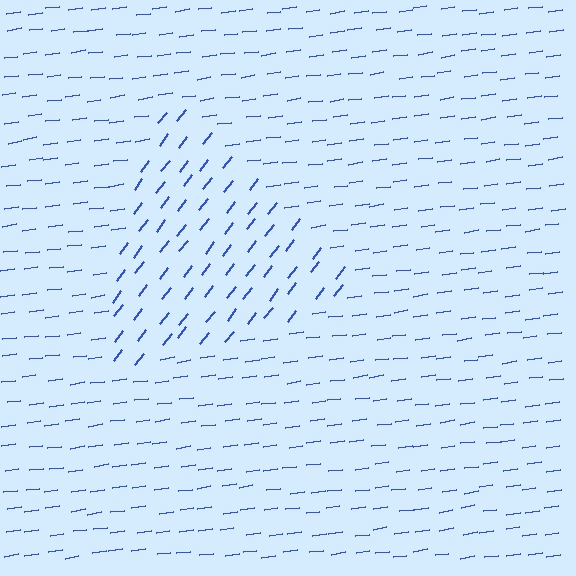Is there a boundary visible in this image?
Yes, there is a texture boundary formed by a change in line orientation.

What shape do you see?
I see a triangle.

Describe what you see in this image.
The image is filled with small blue line segments. A triangle region in the image has lines oriented differently from the surrounding lines, creating a visible texture boundary.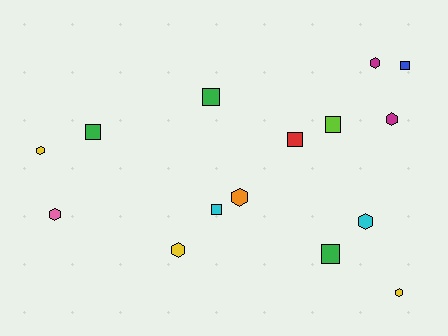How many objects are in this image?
There are 15 objects.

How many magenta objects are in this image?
There are 2 magenta objects.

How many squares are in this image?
There are 7 squares.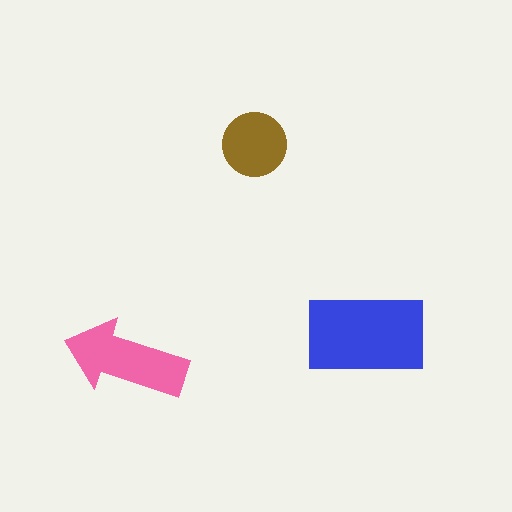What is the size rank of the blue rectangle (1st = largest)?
1st.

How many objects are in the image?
There are 3 objects in the image.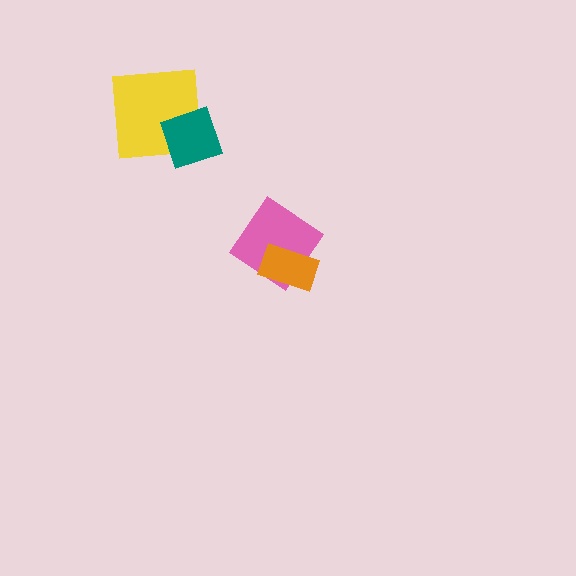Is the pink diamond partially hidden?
Yes, it is partially covered by another shape.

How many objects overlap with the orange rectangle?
1 object overlaps with the orange rectangle.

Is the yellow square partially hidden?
Yes, it is partially covered by another shape.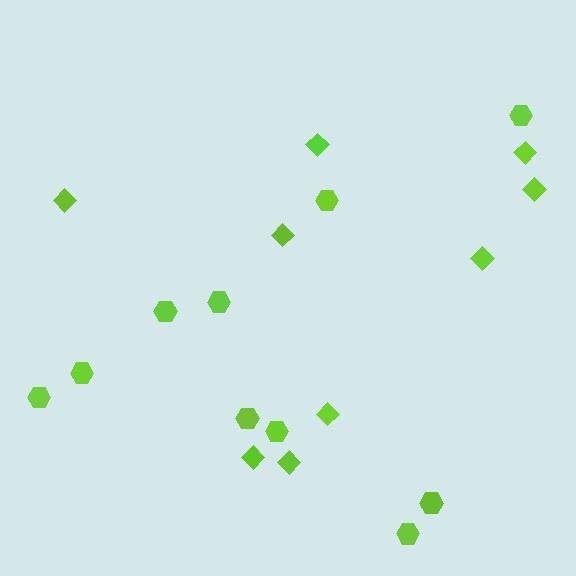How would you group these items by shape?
There are 2 groups: one group of diamonds (9) and one group of hexagons (10).